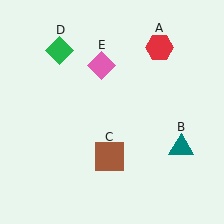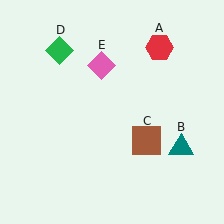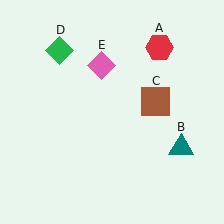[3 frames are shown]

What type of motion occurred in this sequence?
The brown square (object C) rotated counterclockwise around the center of the scene.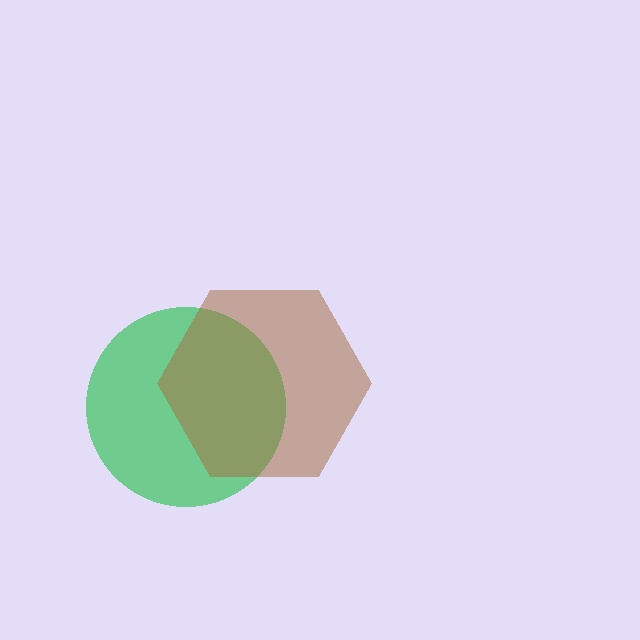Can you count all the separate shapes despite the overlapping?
Yes, there are 2 separate shapes.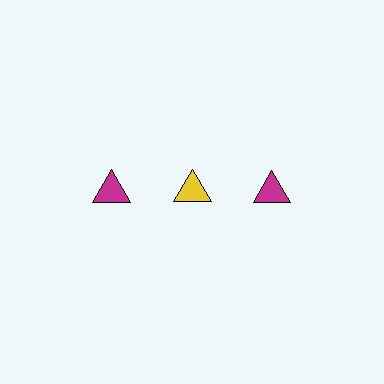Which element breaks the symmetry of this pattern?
The yellow triangle in the top row, second from left column breaks the symmetry. All other shapes are magenta triangles.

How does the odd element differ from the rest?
It has a different color: yellow instead of magenta.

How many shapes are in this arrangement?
There are 3 shapes arranged in a grid pattern.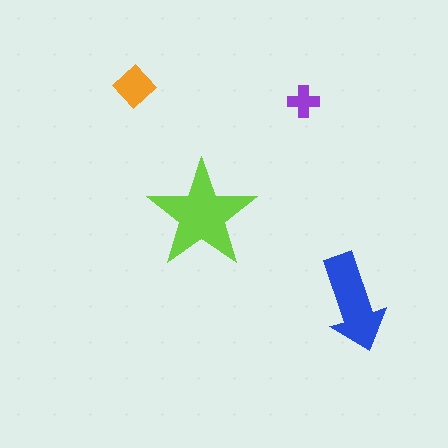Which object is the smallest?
The purple cross.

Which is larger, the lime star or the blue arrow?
The lime star.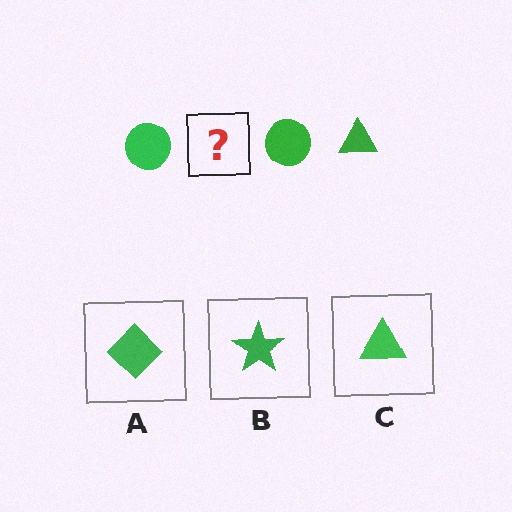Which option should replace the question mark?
Option C.